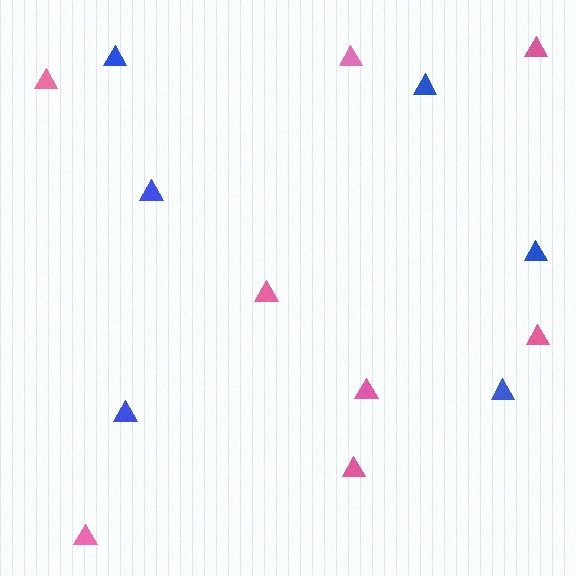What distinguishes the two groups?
There are 2 groups: one group of blue triangles (6) and one group of pink triangles (8).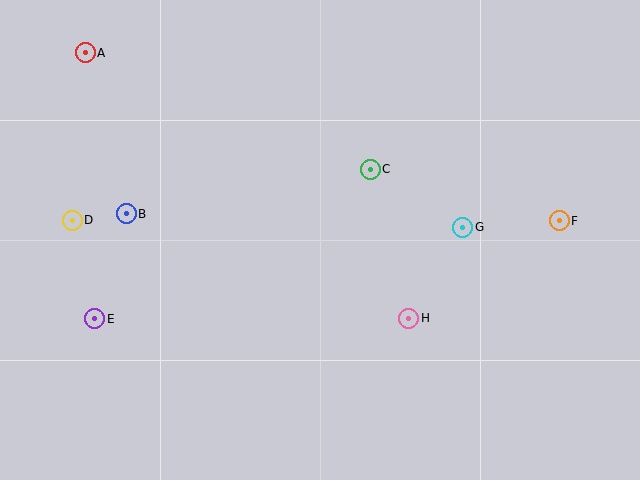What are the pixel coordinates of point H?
Point H is at (409, 318).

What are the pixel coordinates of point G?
Point G is at (463, 227).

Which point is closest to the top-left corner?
Point A is closest to the top-left corner.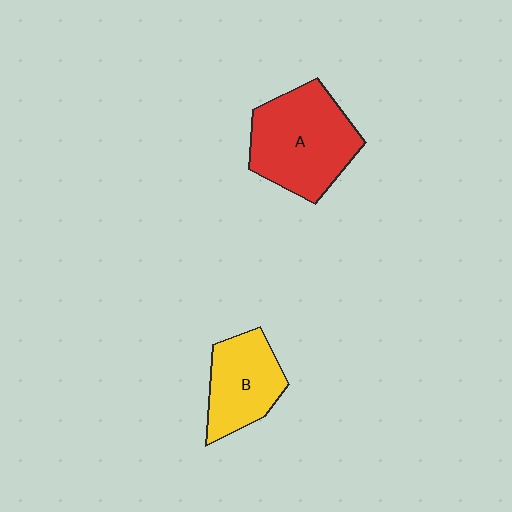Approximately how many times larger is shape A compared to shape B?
Approximately 1.5 times.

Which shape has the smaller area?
Shape B (yellow).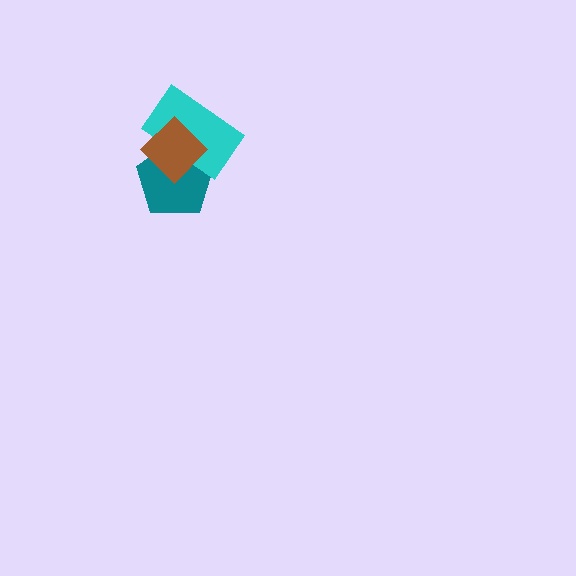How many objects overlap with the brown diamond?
2 objects overlap with the brown diamond.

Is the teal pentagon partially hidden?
Yes, it is partially covered by another shape.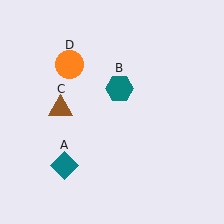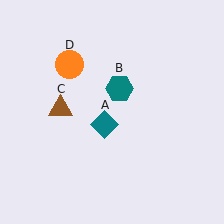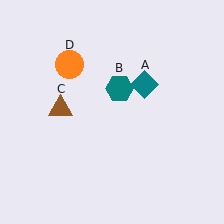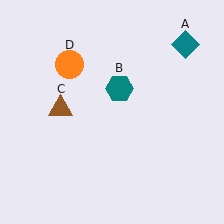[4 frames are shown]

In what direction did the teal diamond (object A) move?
The teal diamond (object A) moved up and to the right.